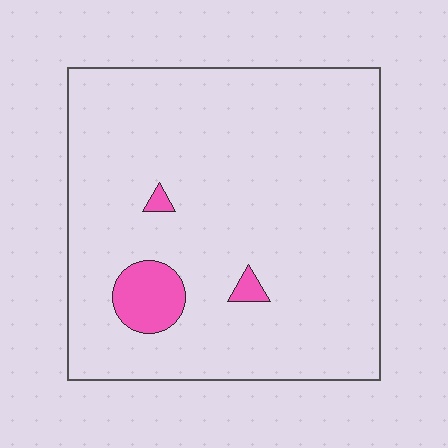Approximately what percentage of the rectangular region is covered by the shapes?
Approximately 5%.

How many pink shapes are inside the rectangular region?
3.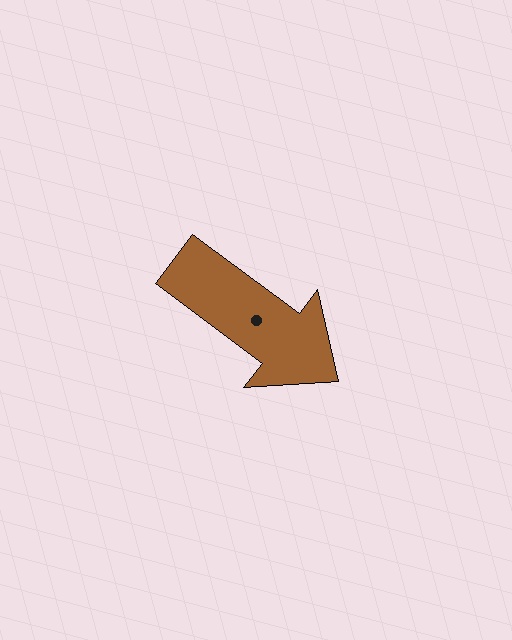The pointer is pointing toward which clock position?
Roughly 4 o'clock.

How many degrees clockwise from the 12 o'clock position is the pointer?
Approximately 127 degrees.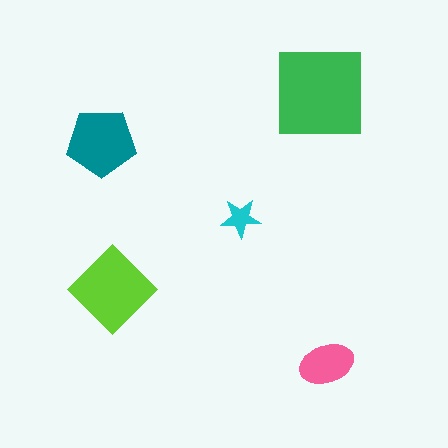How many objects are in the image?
There are 5 objects in the image.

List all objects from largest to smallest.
The green square, the lime diamond, the teal pentagon, the pink ellipse, the cyan star.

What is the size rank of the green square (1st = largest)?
1st.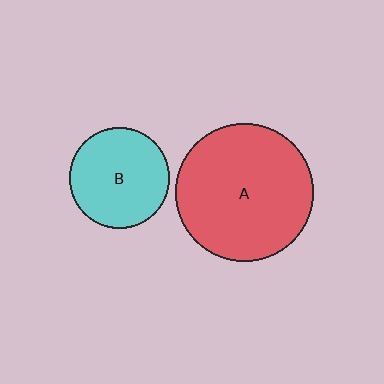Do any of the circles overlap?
No, none of the circles overlap.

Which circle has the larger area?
Circle A (red).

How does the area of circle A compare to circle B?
Approximately 1.9 times.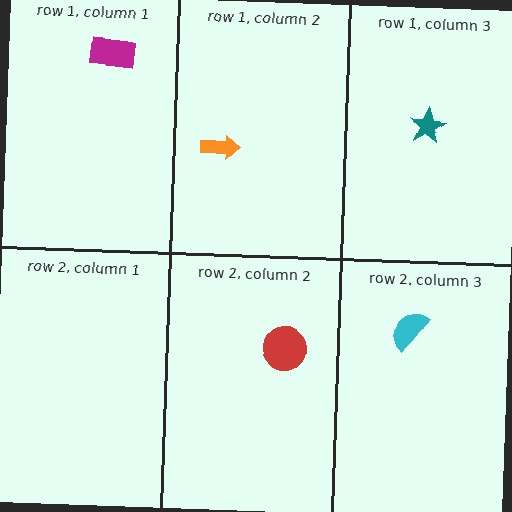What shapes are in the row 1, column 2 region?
The orange arrow.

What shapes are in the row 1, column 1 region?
The magenta rectangle.